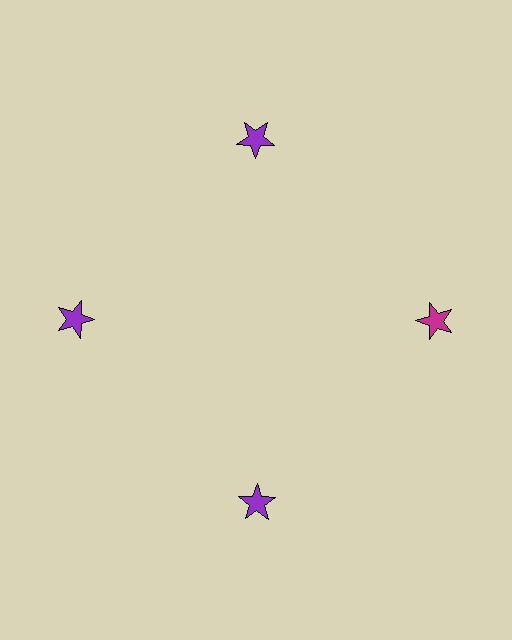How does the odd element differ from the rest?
It has a different color: magenta instead of purple.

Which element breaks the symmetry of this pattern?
The magenta star at roughly the 3 o'clock position breaks the symmetry. All other shapes are purple stars.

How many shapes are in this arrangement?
There are 4 shapes arranged in a ring pattern.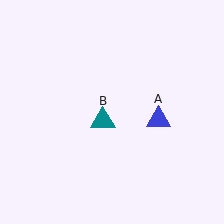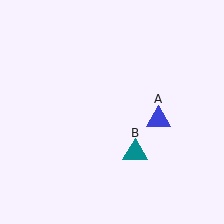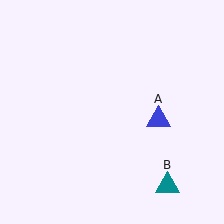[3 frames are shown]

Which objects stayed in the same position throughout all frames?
Blue triangle (object A) remained stationary.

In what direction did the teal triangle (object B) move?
The teal triangle (object B) moved down and to the right.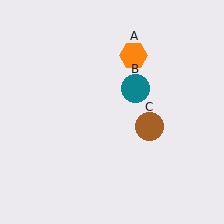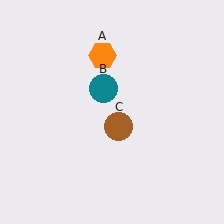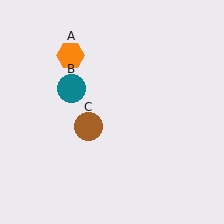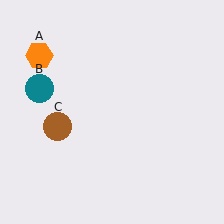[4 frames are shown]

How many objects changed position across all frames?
3 objects changed position: orange hexagon (object A), teal circle (object B), brown circle (object C).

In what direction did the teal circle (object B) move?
The teal circle (object B) moved left.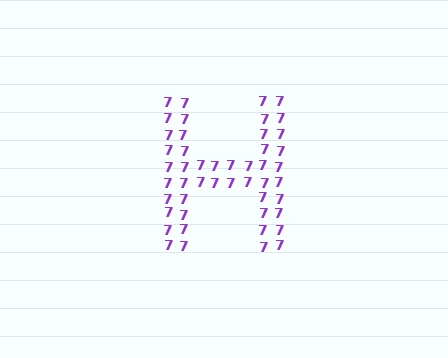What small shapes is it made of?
It is made of small digit 7's.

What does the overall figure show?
The overall figure shows the letter H.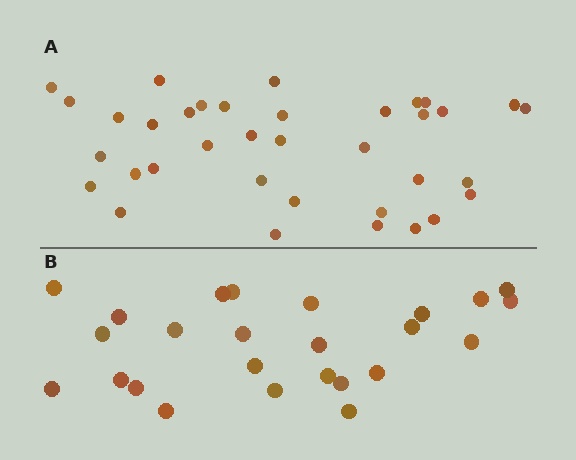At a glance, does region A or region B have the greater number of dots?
Region A (the top region) has more dots.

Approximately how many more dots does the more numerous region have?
Region A has roughly 12 or so more dots than region B.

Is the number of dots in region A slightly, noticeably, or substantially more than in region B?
Region A has noticeably more, but not dramatically so. The ratio is roughly 1.4 to 1.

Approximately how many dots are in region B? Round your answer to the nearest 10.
About 20 dots. (The exact count is 25, which rounds to 20.)